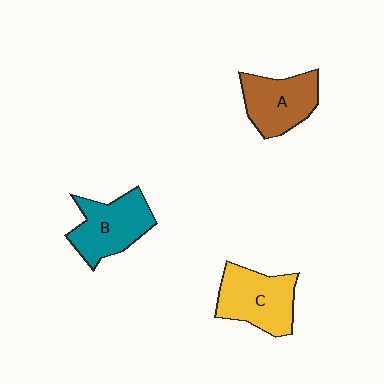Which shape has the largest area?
Shape C (yellow).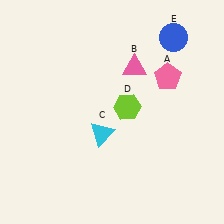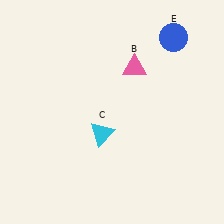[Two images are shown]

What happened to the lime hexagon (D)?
The lime hexagon (D) was removed in Image 2. It was in the top-right area of Image 1.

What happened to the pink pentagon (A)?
The pink pentagon (A) was removed in Image 2. It was in the top-right area of Image 1.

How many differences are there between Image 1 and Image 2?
There are 2 differences between the two images.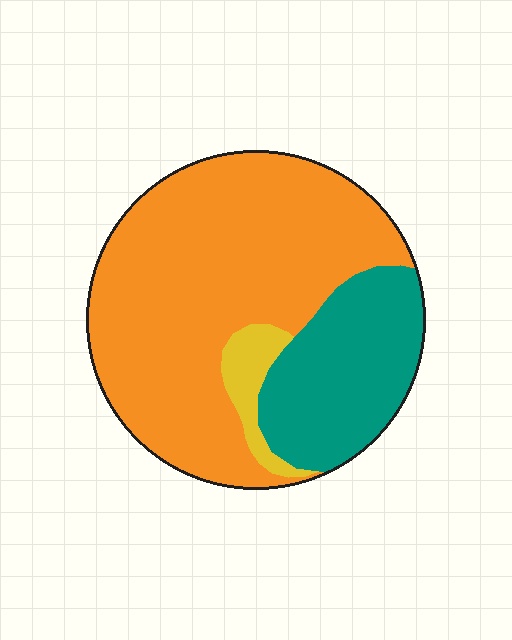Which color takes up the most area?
Orange, at roughly 70%.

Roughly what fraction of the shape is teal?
Teal takes up about one quarter (1/4) of the shape.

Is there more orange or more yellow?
Orange.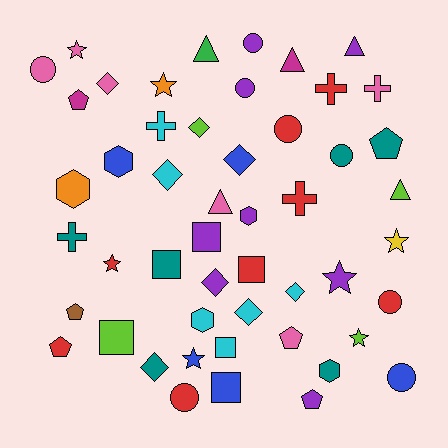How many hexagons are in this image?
There are 5 hexagons.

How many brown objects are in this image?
There is 1 brown object.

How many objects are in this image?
There are 50 objects.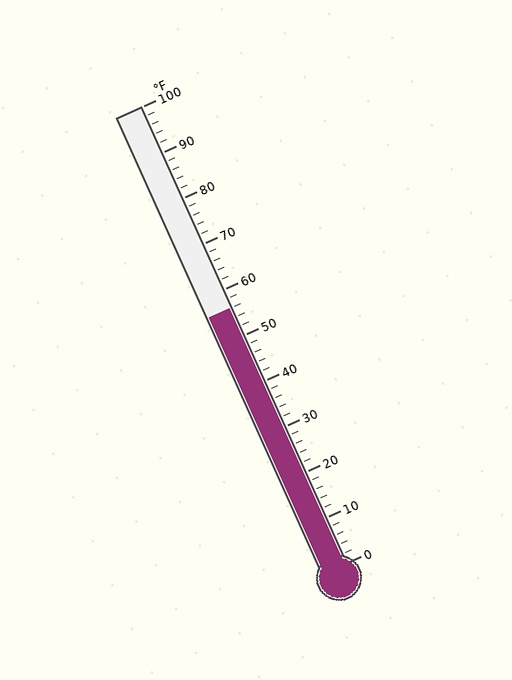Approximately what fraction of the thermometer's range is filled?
The thermometer is filled to approximately 55% of its range.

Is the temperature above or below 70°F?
The temperature is below 70°F.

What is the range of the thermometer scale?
The thermometer scale ranges from 0°F to 100°F.